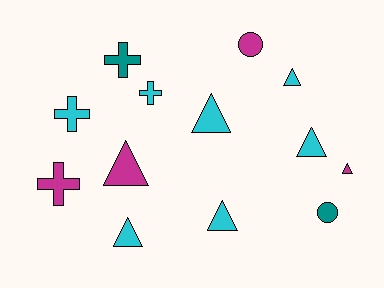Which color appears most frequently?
Cyan, with 7 objects.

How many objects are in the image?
There are 13 objects.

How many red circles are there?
There are no red circles.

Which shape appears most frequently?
Triangle, with 7 objects.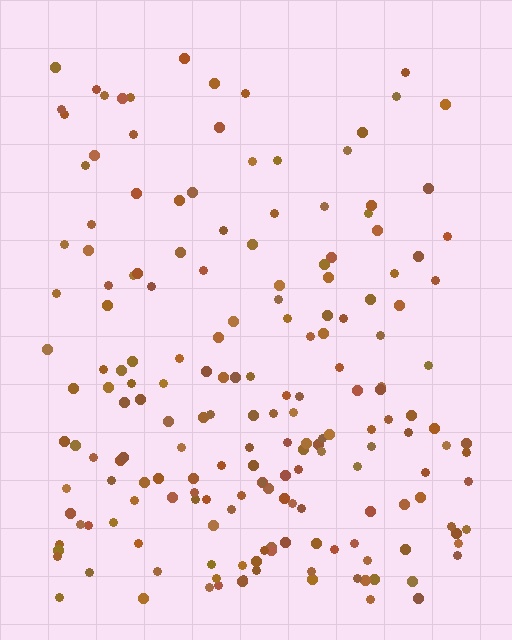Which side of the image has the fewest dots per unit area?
The top.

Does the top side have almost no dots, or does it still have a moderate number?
Still a moderate number, just noticeably fewer than the bottom.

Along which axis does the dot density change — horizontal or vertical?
Vertical.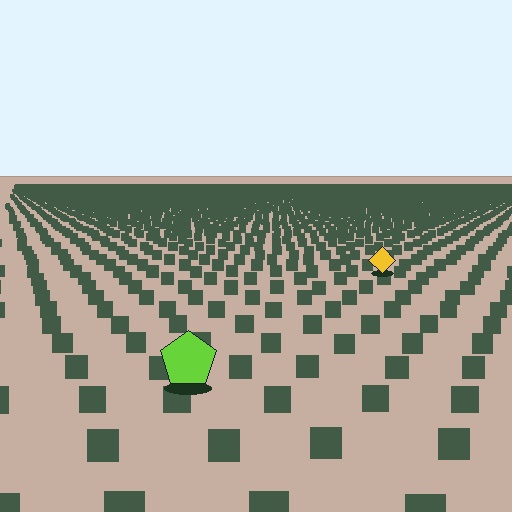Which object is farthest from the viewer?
The yellow diamond is farthest from the viewer. It appears smaller and the ground texture around it is denser.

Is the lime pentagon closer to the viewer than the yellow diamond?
Yes. The lime pentagon is closer — you can tell from the texture gradient: the ground texture is coarser near it.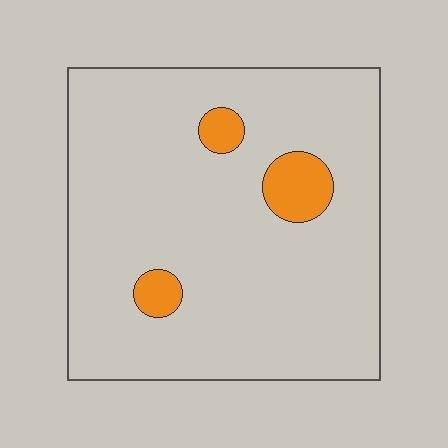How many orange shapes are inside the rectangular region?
3.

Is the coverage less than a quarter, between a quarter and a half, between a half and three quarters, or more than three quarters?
Less than a quarter.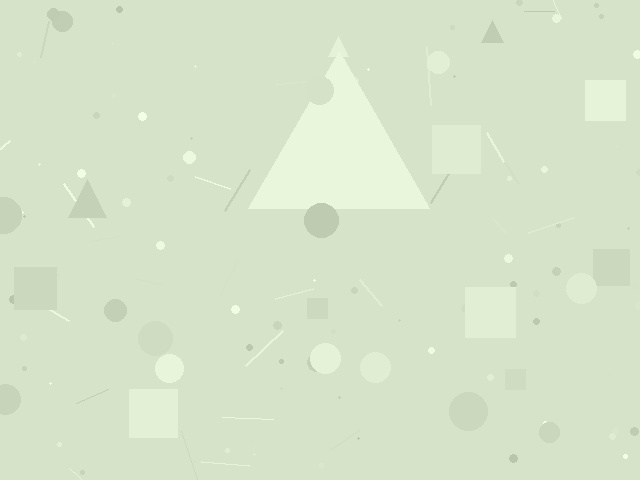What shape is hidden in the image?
A triangle is hidden in the image.